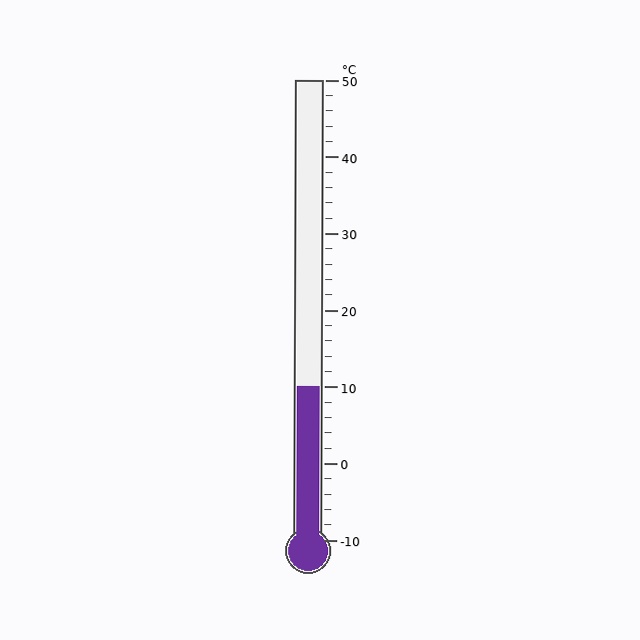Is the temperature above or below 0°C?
The temperature is above 0°C.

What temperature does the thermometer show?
The thermometer shows approximately 10°C.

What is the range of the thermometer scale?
The thermometer scale ranges from -10°C to 50°C.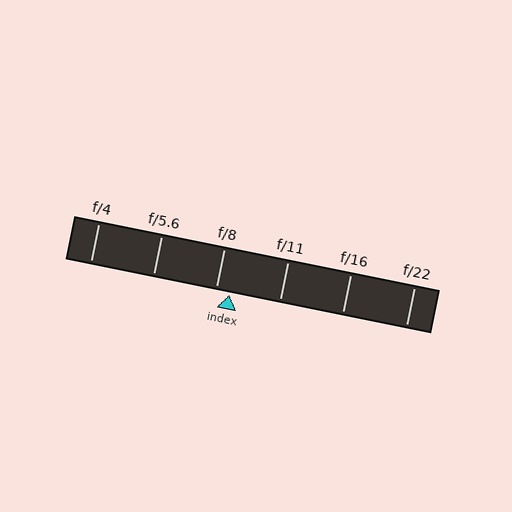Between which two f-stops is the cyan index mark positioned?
The index mark is between f/8 and f/11.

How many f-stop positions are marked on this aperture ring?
There are 6 f-stop positions marked.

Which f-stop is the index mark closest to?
The index mark is closest to f/8.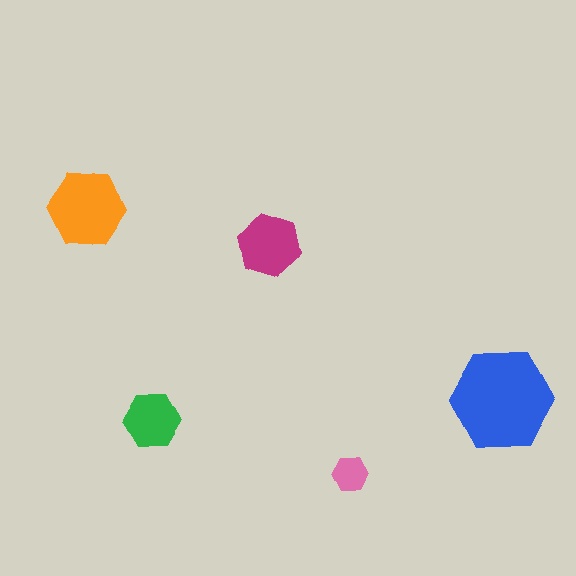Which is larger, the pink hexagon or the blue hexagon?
The blue one.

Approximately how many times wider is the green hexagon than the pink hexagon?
About 1.5 times wider.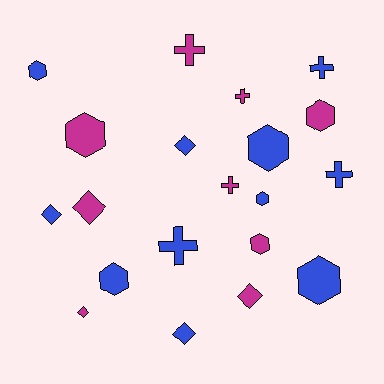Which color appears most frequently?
Blue, with 11 objects.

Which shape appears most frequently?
Hexagon, with 8 objects.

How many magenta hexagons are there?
There are 3 magenta hexagons.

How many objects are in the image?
There are 20 objects.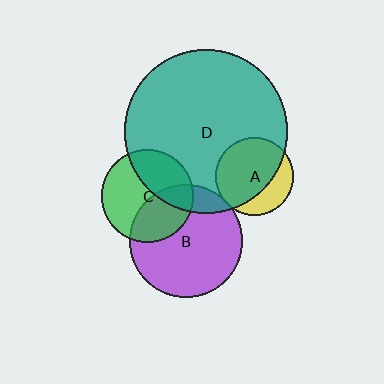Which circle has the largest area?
Circle D (teal).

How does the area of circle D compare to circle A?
Approximately 4.4 times.